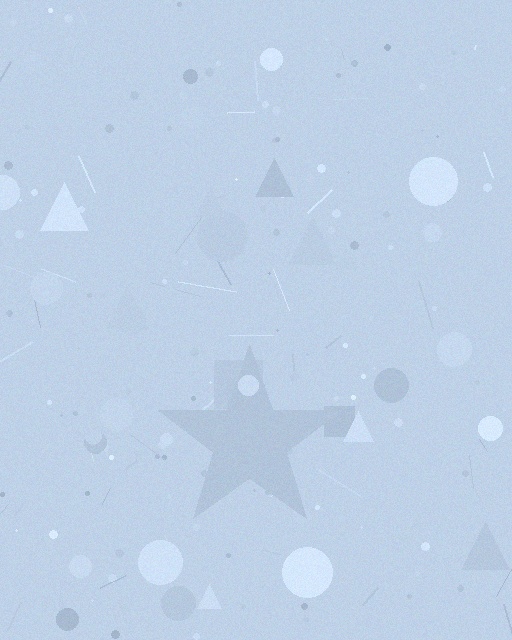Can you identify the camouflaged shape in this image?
The camouflaged shape is a star.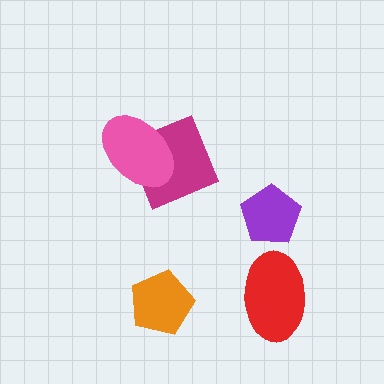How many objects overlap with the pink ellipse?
1 object overlaps with the pink ellipse.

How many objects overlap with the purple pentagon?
0 objects overlap with the purple pentagon.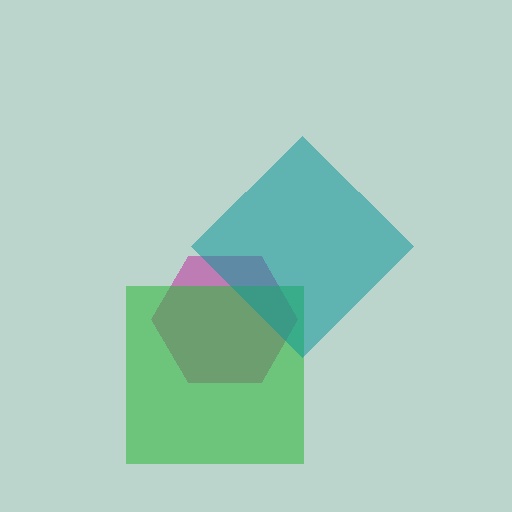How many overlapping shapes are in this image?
There are 3 overlapping shapes in the image.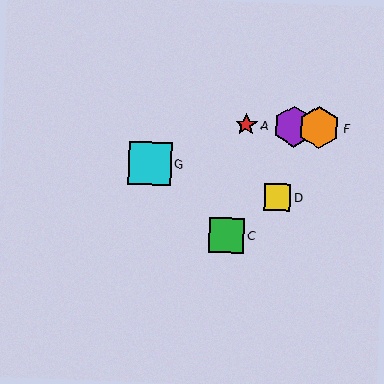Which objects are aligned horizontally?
Objects A, B, E, F are aligned horizontally.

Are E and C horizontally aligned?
No, E is at y≈126 and C is at y≈235.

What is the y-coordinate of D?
Object D is at y≈197.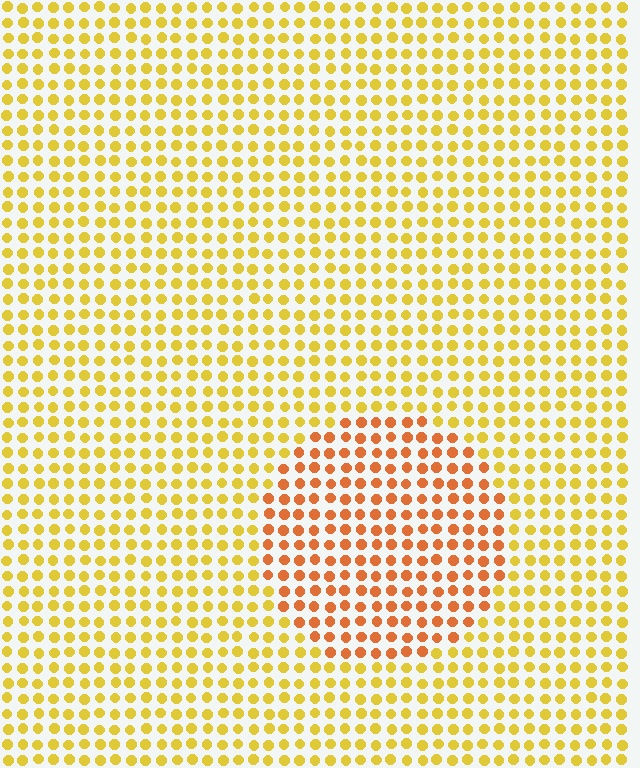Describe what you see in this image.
The image is filled with small yellow elements in a uniform arrangement. A circle-shaped region is visible where the elements are tinted to a slightly different hue, forming a subtle color boundary.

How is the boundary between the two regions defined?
The boundary is defined purely by a slight shift in hue (about 32 degrees). Spacing, size, and orientation are identical on both sides.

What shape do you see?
I see a circle.